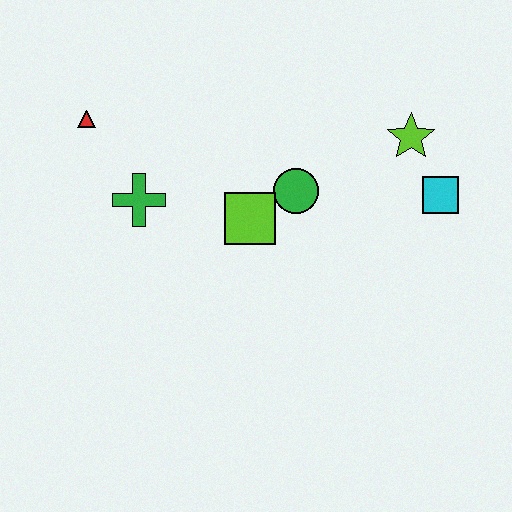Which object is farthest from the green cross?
The cyan square is farthest from the green cross.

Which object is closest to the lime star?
The cyan square is closest to the lime star.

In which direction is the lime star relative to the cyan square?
The lime star is above the cyan square.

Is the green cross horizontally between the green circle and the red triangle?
Yes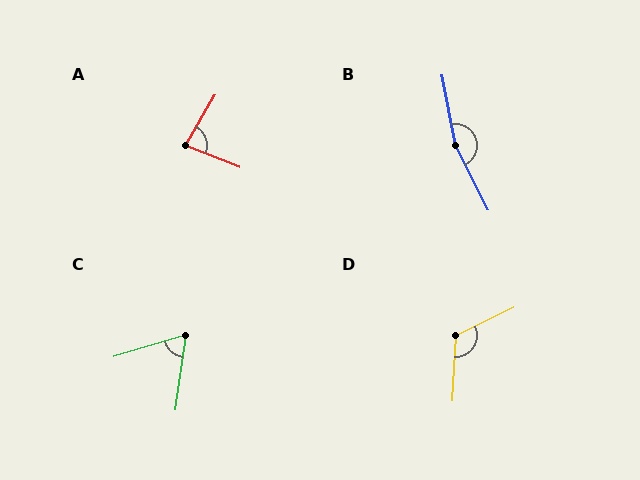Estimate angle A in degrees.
Approximately 81 degrees.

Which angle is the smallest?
C, at approximately 66 degrees.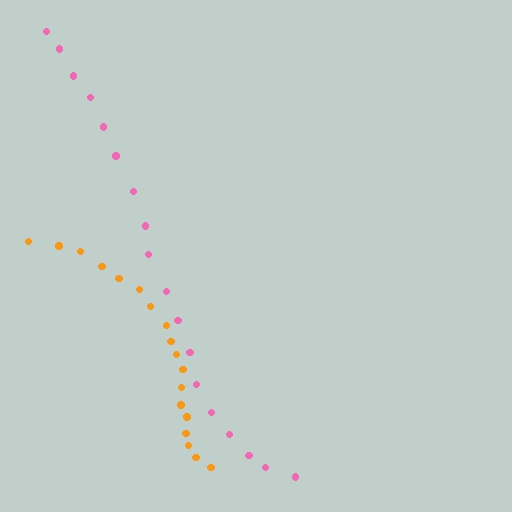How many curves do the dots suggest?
There are 2 distinct paths.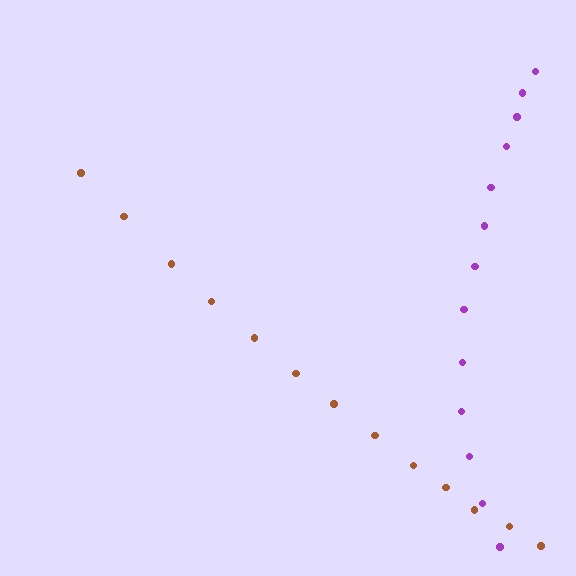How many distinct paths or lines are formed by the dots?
There are 2 distinct paths.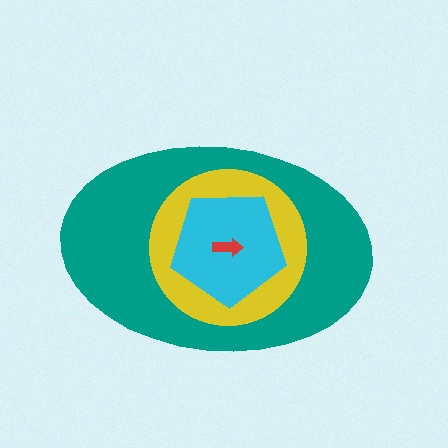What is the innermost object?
The red arrow.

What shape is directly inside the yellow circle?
The cyan pentagon.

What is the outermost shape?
The teal ellipse.